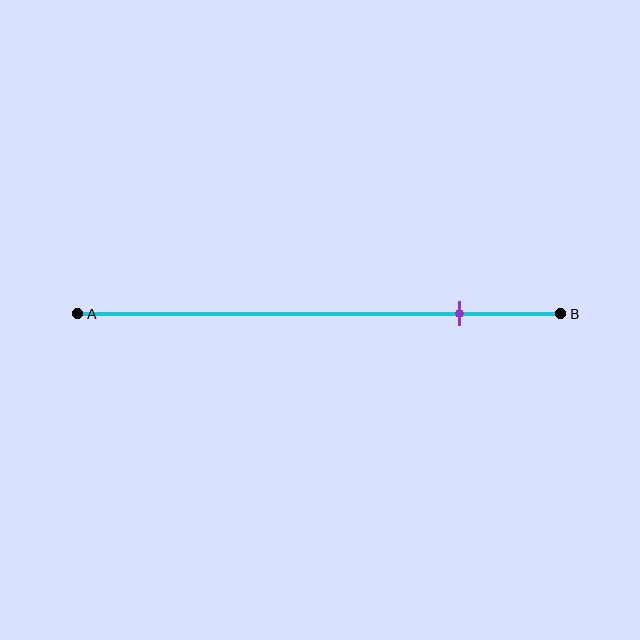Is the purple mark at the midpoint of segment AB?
No, the mark is at about 80% from A, not at the 50% midpoint.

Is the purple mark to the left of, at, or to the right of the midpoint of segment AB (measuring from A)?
The purple mark is to the right of the midpoint of segment AB.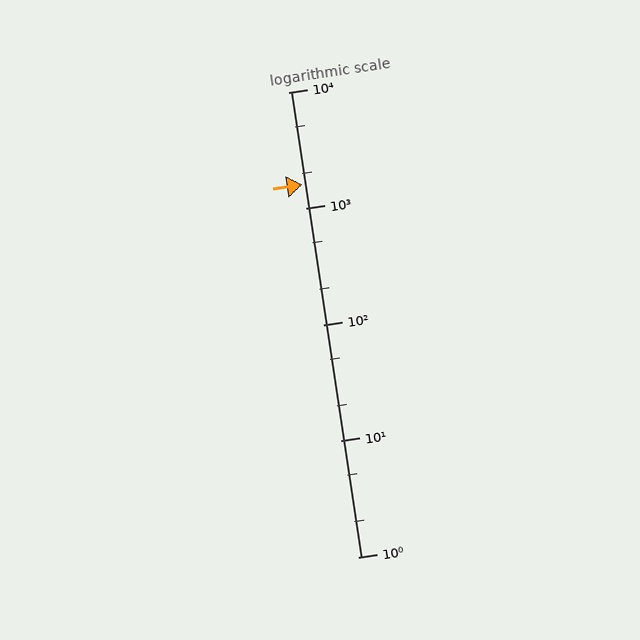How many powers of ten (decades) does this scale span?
The scale spans 4 decades, from 1 to 10000.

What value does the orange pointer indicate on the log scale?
The pointer indicates approximately 1600.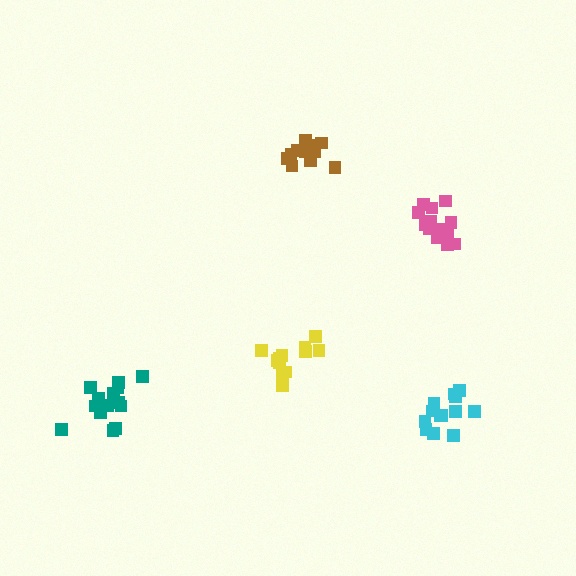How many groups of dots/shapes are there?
There are 5 groups.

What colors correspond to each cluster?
The clusters are colored: brown, cyan, yellow, teal, pink.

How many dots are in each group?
Group 1: 14 dots, Group 2: 13 dots, Group 3: 12 dots, Group 4: 14 dots, Group 5: 14 dots (67 total).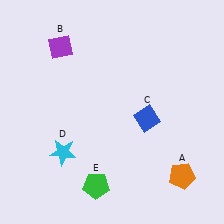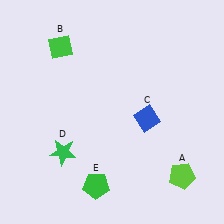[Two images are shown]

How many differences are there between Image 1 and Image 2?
There are 3 differences between the two images.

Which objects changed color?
A changed from orange to lime. B changed from purple to green. D changed from cyan to green.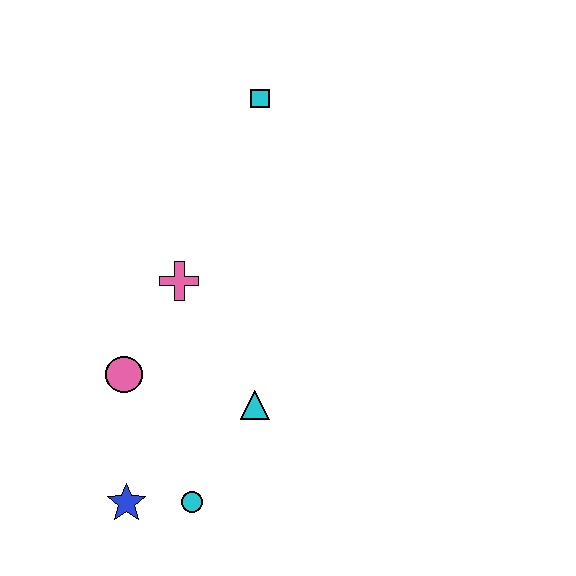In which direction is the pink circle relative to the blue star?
The pink circle is above the blue star.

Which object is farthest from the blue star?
The cyan square is farthest from the blue star.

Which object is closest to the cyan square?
The pink cross is closest to the cyan square.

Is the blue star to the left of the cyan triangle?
Yes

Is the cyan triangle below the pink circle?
Yes